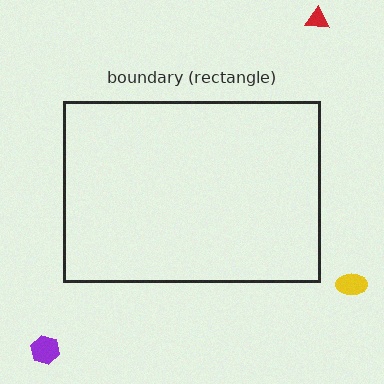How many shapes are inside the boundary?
0 inside, 3 outside.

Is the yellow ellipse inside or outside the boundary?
Outside.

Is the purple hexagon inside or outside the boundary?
Outside.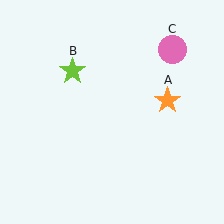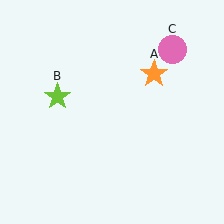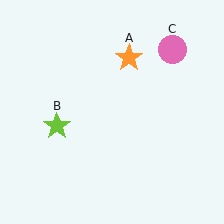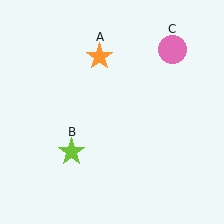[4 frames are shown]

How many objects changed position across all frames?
2 objects changed position: orange star (object A), lime star (object B).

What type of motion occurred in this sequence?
The orange star (object A), lime star (object B) rotated counterclockwise around the center of the scene.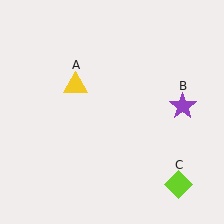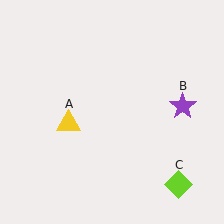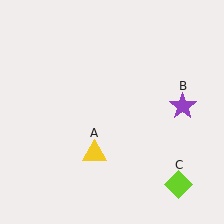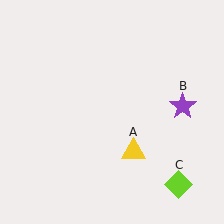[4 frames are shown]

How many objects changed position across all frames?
1 object changed position: yellow triangle (object A).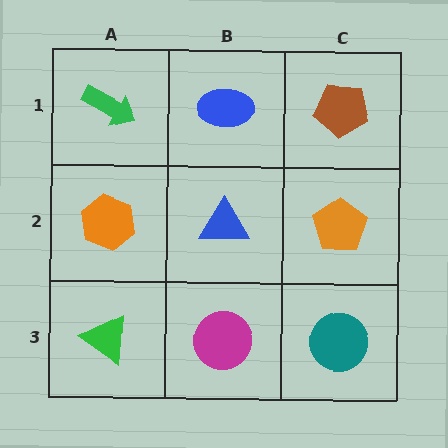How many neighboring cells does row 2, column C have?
3.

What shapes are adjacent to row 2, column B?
A blue ellipse (row 1, column B), a magenta circle (row 3, column B), an orange hexagon (row 2, column A), an orange pentagon (row 2, column C).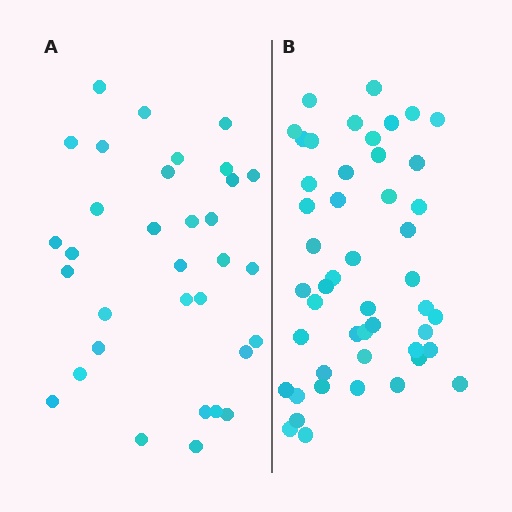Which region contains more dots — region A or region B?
Region B (the right region) has more dots.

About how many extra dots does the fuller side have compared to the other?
Region B has approximately 15 more dots than region A.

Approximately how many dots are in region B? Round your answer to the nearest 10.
About 50 dots. (The exact count is 48, which rounds to 50.)